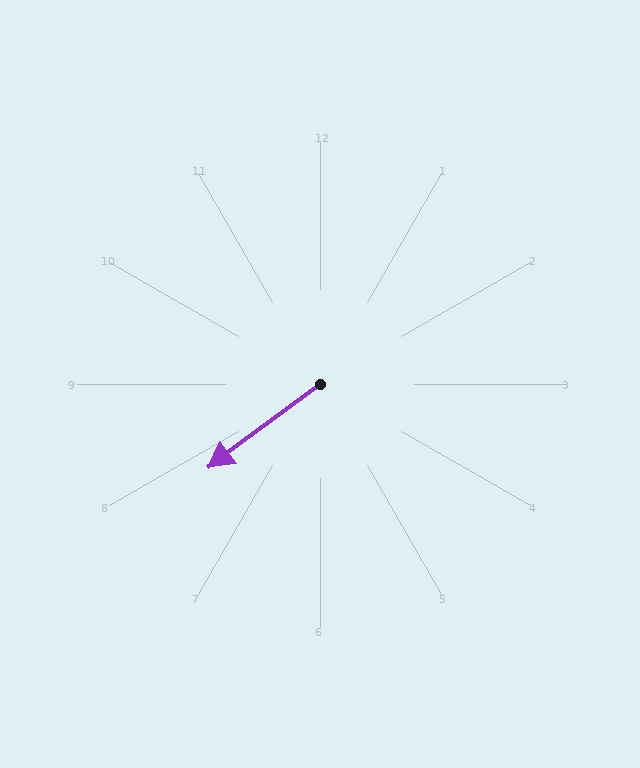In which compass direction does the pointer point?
Southwest.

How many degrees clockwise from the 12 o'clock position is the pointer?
Approximately 233 degrees.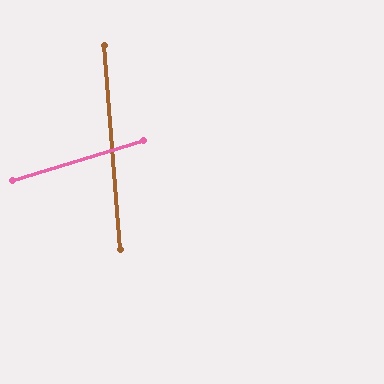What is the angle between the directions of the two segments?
Approximately 78 degrees.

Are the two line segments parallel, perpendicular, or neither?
Neither parallel nor perpendicular — they differ by about 78°.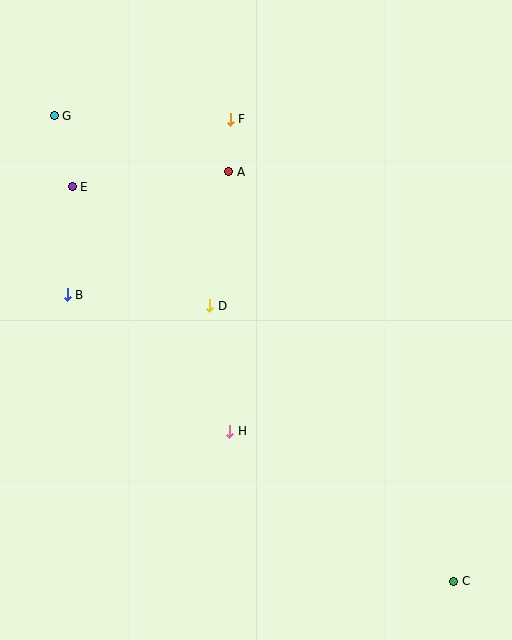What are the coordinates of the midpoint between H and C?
The midpoint between H and C is at (342, 506).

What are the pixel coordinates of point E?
Point E is at (72, 187).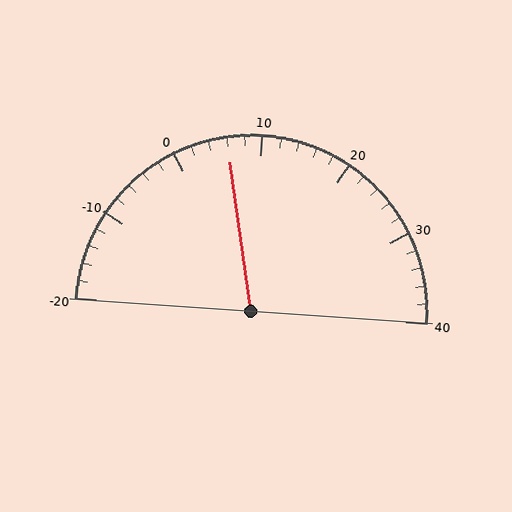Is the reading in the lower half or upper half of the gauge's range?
The reading is in the lower half of the range (-20 to 40).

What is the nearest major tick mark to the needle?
The nearest major tick mark is 10.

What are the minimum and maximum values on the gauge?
The gauge ranges from -20 to 40.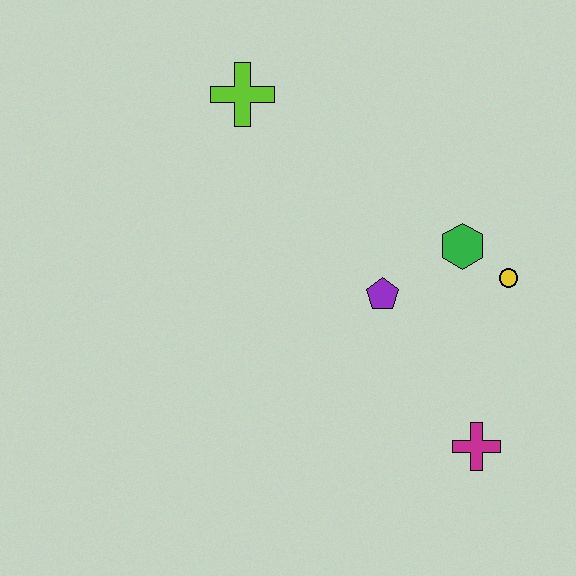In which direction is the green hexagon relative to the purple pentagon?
The green hexagon is to the right of the purple pentagon.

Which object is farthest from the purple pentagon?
The lime cross is farthest from the purple pentagon.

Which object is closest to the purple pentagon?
The green hexagon is closest to the purple pentagon.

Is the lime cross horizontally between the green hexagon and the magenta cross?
No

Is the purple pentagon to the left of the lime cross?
No